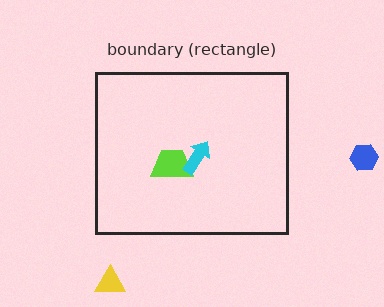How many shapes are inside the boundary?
2 inside, 2 outside.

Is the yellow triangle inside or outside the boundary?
Outside.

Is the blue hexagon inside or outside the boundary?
Outside.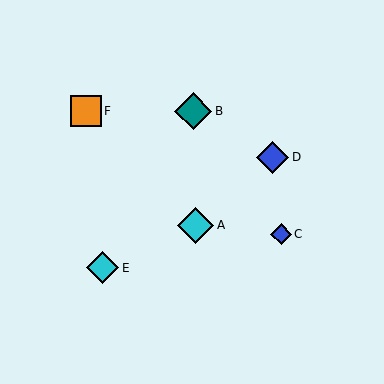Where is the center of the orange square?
The center of the orange square is at (86, 111).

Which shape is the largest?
The teal diamond (labeled B) is the largest.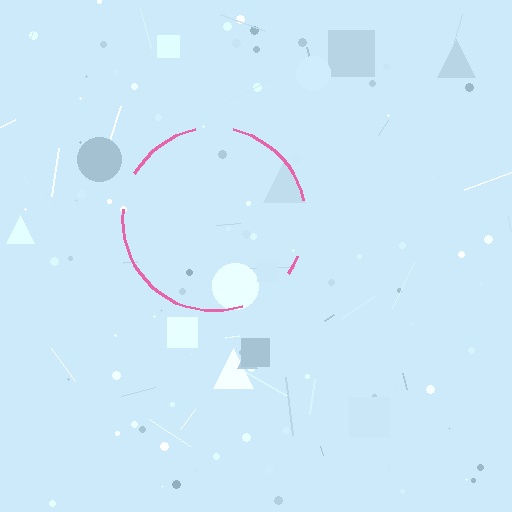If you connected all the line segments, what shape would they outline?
They would outline a circle.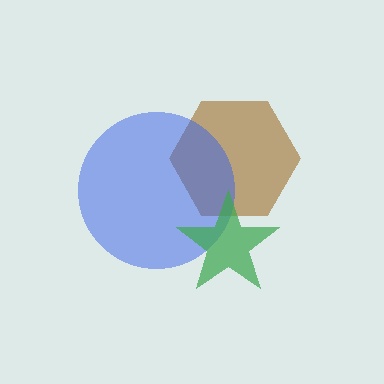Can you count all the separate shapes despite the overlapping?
Yes, there are 3 separate shapes.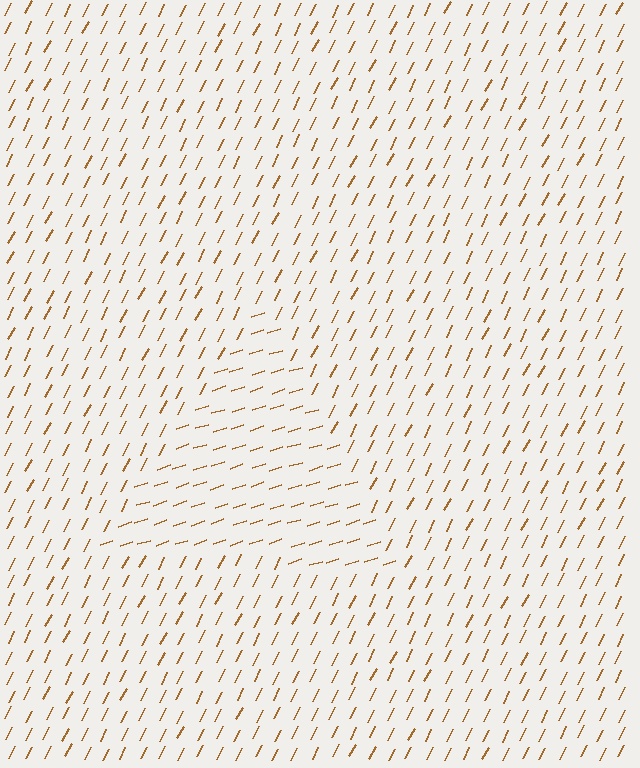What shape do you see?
I see a triangle.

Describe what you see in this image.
The image is filled with small brown line segments. A triangle region in the image has lines oriented differently from the surrounding lines, creating a visible texture boundary.